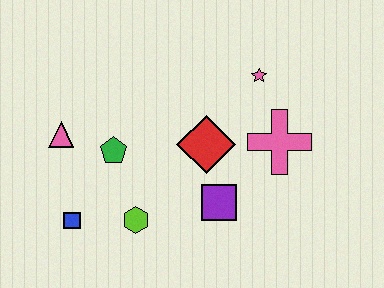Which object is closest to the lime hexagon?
The blue square is closest to the lime hexagon.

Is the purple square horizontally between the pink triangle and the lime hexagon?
No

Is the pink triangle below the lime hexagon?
No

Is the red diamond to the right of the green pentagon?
Yes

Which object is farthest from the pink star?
The blue square is farthest from the pink star.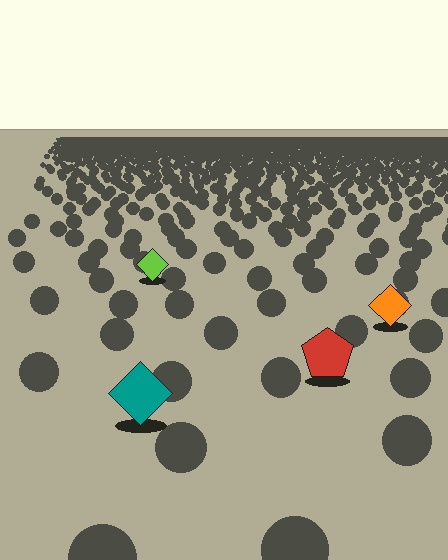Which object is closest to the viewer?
The teal diamond is closest. The texture marks near it are larger and more spread out.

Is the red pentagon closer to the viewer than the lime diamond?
Yes. The red pentagon is closer — you can tell from the texture gradient: the ground texture is coarser near it.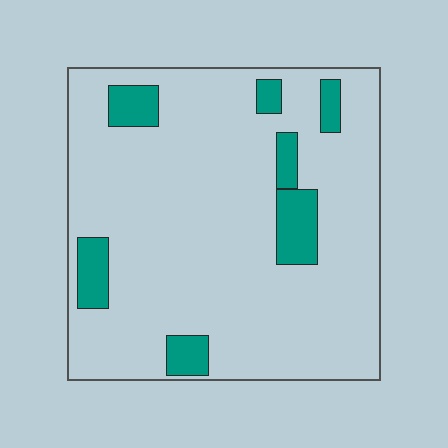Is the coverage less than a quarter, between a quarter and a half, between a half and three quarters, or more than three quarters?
Less than a quarter.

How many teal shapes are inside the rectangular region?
7.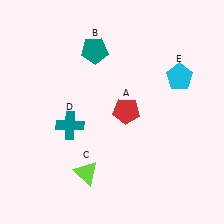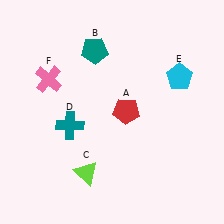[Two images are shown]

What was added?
A pink cross (F) was added in Image 2.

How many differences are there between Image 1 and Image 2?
There is 1 difference between the two images.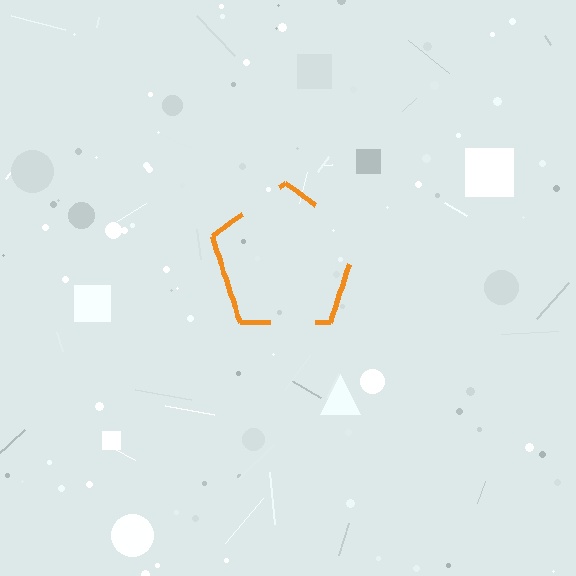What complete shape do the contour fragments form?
The contour fragments form a pentagon.